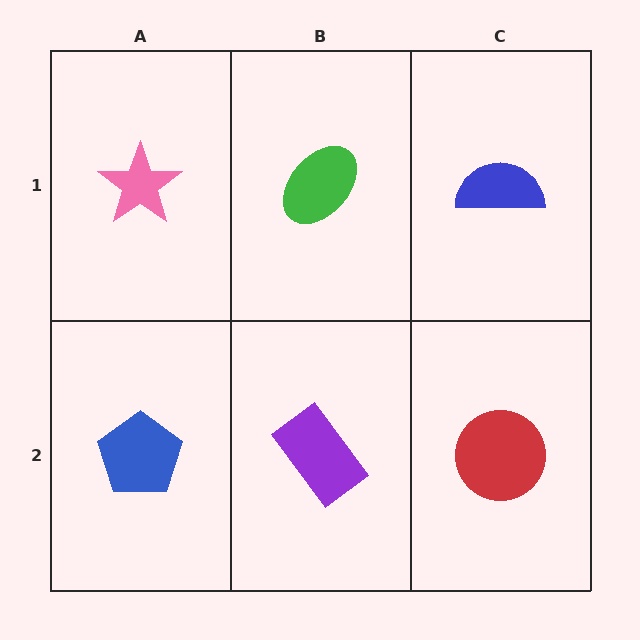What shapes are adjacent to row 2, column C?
A blue semicircle (row 1, column C), a purple rectangle (row 2, column B).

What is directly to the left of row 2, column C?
A purple rectangle.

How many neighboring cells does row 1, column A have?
2.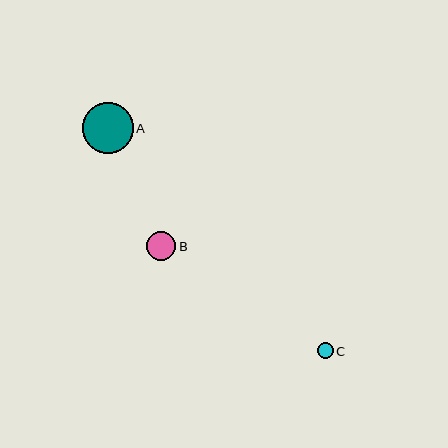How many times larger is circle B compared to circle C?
Circle B is approximately 1.8 times the size of circle C.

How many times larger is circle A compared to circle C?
Circle A is approximately 3.1 times the size of circle C.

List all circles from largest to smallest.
From largest to smallest: A, B, C.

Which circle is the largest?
Circle A is the largest with a size of approximately 51 pixels.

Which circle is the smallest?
Circle C is the smallest with a size of approximately 16 pixels.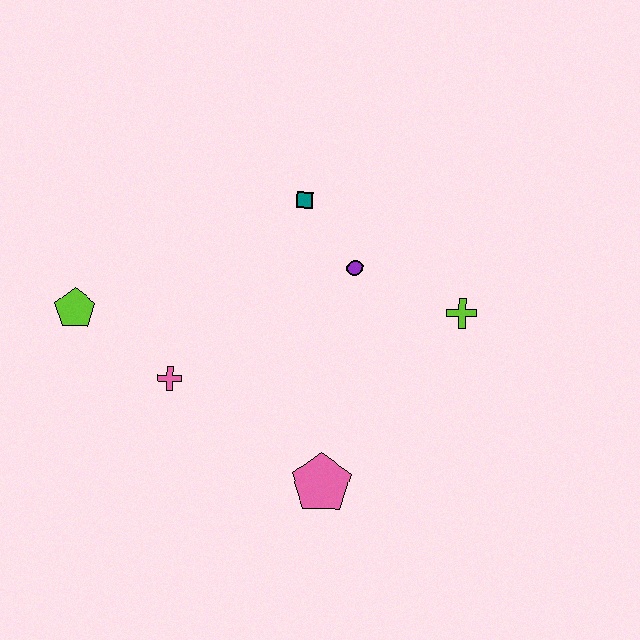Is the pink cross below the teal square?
Yes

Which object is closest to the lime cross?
The purple circle is closest to the lime cross.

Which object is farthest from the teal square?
The pink pentagon is farthest from the teal square.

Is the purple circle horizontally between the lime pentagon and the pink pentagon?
No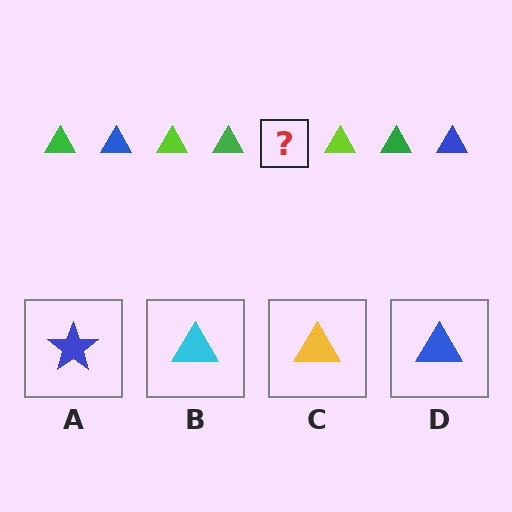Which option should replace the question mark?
Option D.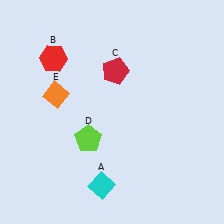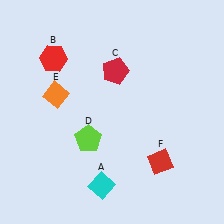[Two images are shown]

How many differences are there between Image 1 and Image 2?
There is 1 difference between the two images.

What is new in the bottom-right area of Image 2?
A red diamond (F) was added in the bottom-right area of Image 2.